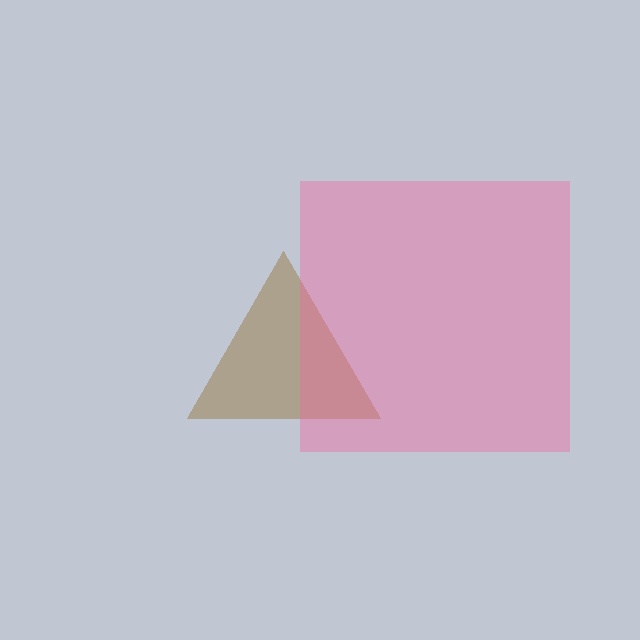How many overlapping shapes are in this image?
There are 2 overlapping shapes in the image.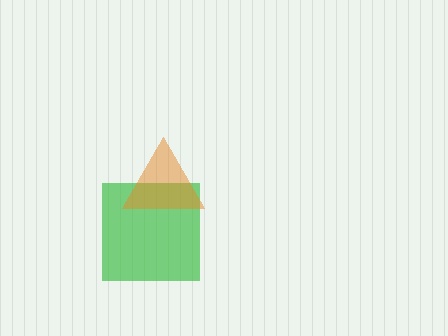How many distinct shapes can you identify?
There are 2 distinct shapes: a green square, an orange triangle.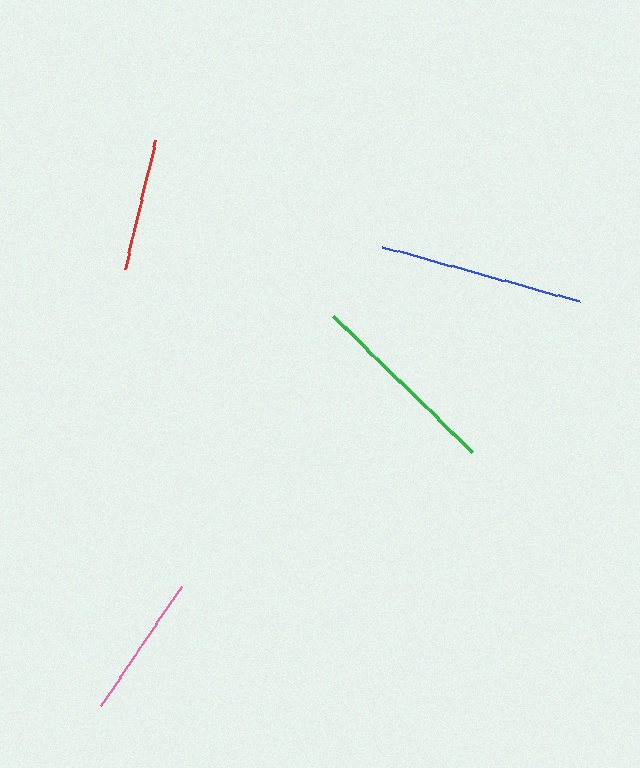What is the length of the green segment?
The green segment is approximately 196 pixels long.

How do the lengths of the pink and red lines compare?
The pink and red lines are approximately the same length.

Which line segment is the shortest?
The red line is the shortest at approximately 132 pixels.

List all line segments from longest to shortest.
From longest to shortest: blue, green, pink, red.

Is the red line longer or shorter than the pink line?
The pink line is longer than the red line.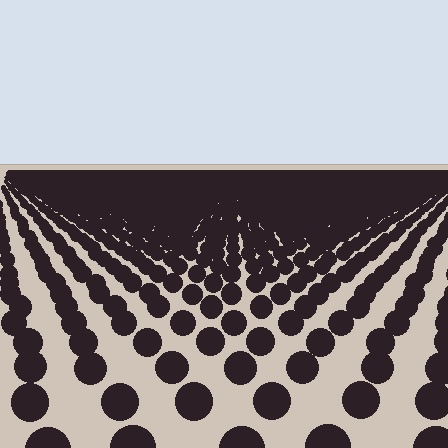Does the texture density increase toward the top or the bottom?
Density increases toward the top.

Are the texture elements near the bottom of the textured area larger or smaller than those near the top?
Larger. Near the bottom, elements are closer to the viewer and appear at a bigger on-screen size.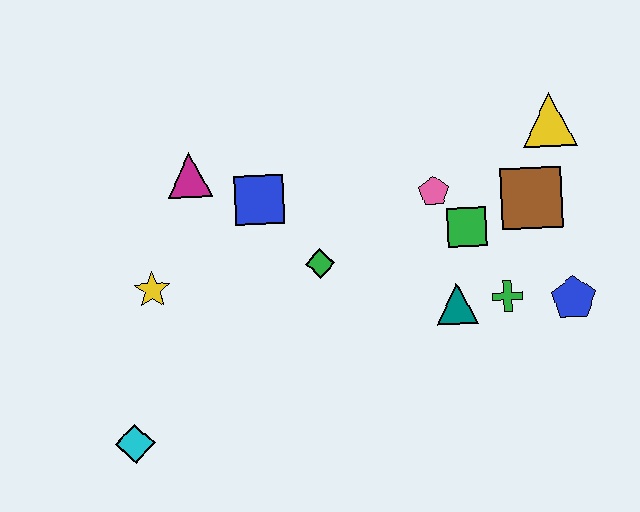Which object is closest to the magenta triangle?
The blue square is closest to the magenta triangle.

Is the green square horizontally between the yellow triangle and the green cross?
No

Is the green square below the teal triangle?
No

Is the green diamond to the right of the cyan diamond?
Yes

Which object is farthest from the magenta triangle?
The blue pentagon is farthest from the magenta triangle.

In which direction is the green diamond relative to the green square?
The green diamond is to the left of the green square.